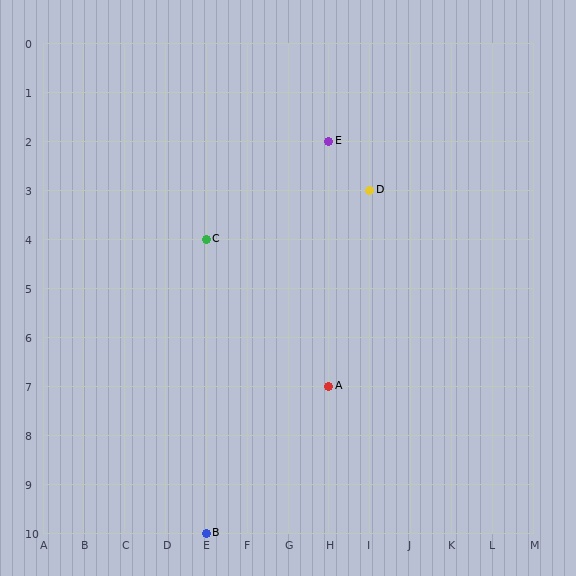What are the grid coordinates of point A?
Point A is at grid coordinates (H, 7).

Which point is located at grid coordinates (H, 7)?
Point A is at (H, 7).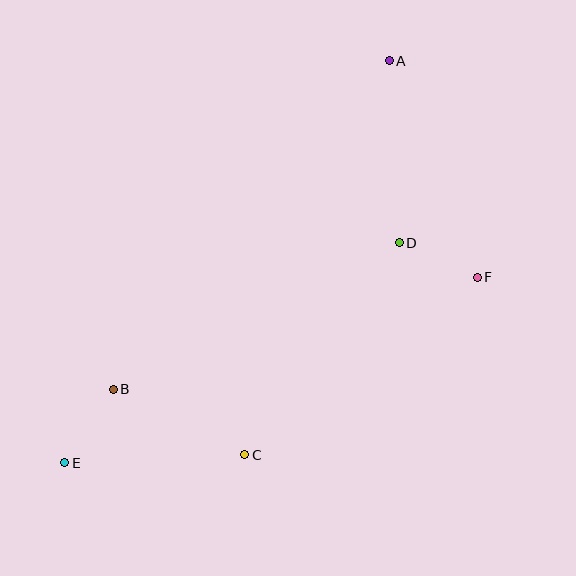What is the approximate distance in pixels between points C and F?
The distance between C and F is approximately 292 pixels.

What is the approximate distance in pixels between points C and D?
The distance between C and D is approximately 262 pixels.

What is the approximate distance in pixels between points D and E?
The distance between D and E is approximately 400 pixels.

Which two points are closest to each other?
Points D and F are closest to each other.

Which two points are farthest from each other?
Points A and E are farthest from each other.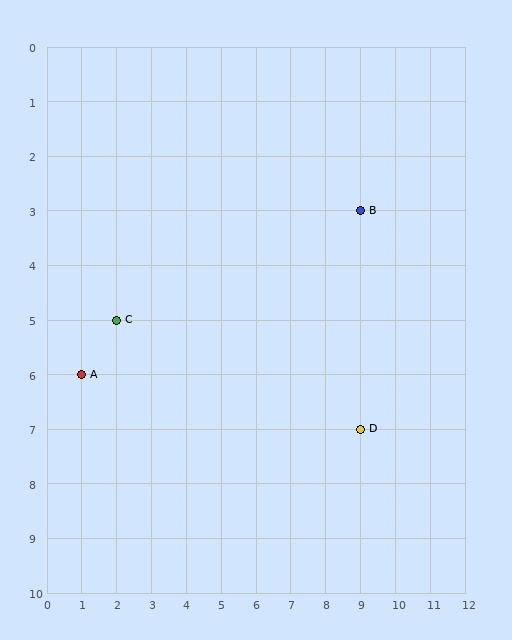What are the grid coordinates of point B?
Point B is at grid coordinates (9, 3).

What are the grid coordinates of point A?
Point A is at grid coordinates (1, 6).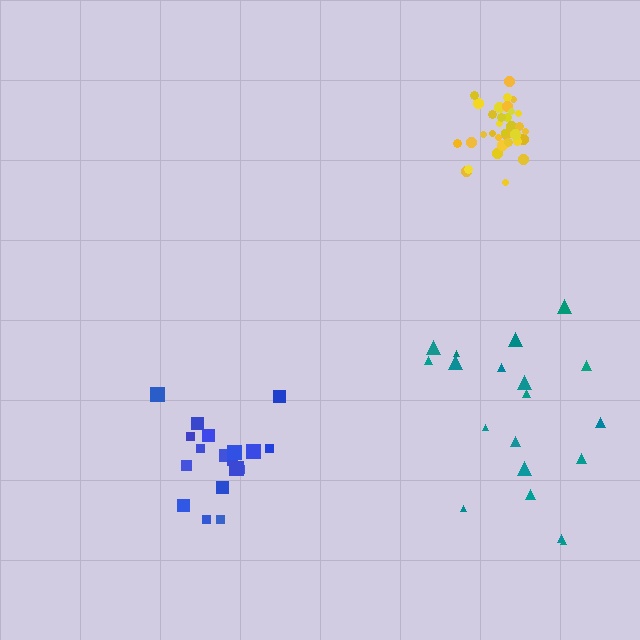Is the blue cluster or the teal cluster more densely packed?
Blue.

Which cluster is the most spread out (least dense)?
Teal.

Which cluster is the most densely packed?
Yellow.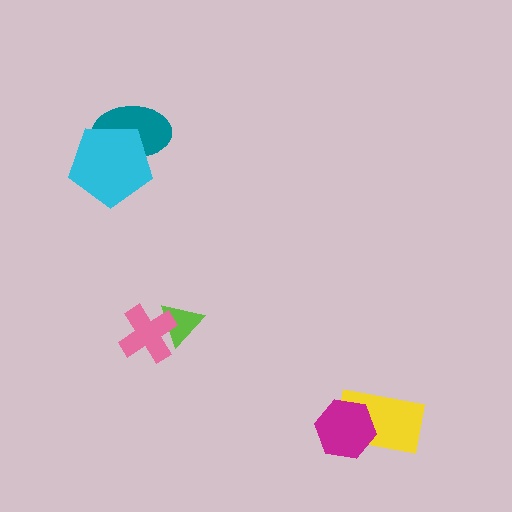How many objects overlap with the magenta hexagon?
1 object overlaps with the magenta hexagon.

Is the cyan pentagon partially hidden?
No, no other shape covers it.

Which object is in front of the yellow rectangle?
The magenta hexagon is in front of the yellow rectangle.